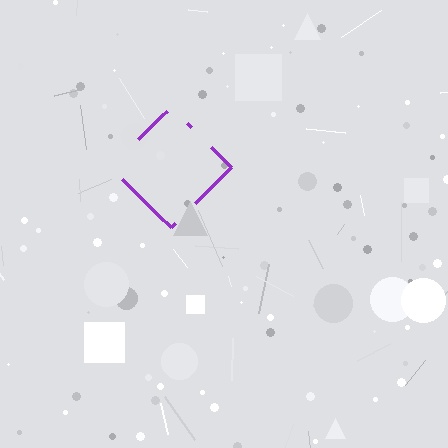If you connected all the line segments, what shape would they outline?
They would outline a diamond.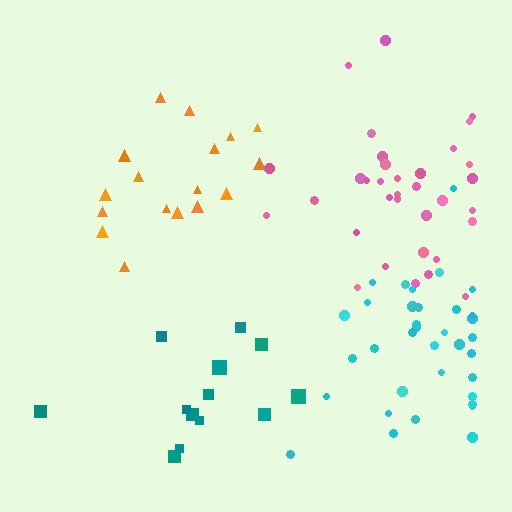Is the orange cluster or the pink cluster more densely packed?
Pink.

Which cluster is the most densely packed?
Pink.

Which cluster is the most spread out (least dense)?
Teal.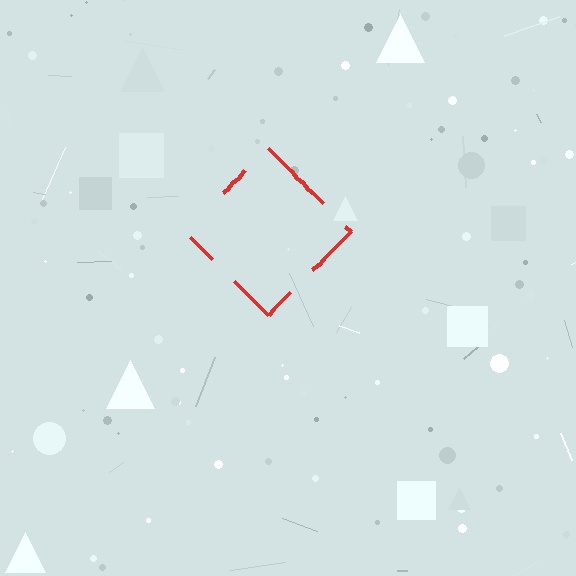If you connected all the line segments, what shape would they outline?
They would outline a diamond.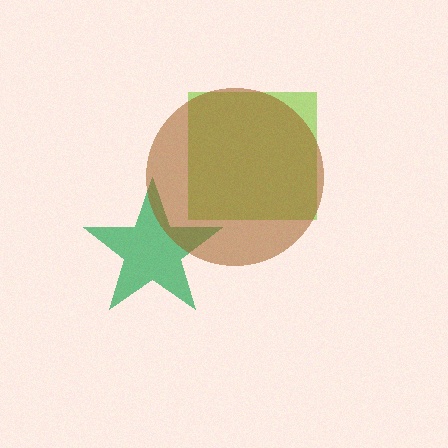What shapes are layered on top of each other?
The layered shapes are: a lime square, a green star, a brown circle.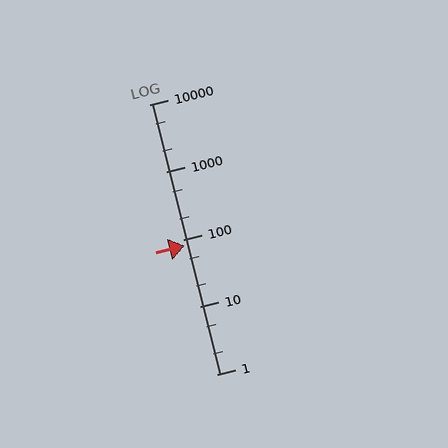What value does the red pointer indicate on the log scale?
The pointer indicates approximately 81.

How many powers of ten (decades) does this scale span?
The scale spans 4 decades, from 1 to 10000.